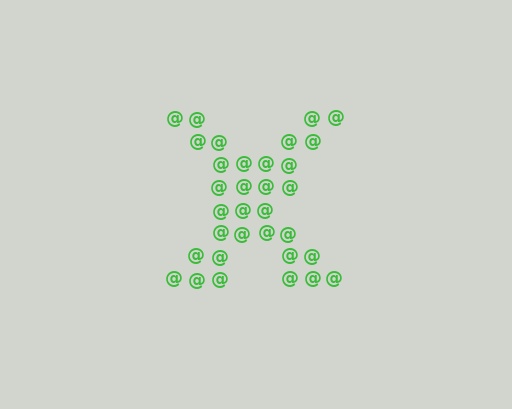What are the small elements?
The small elements are at signs.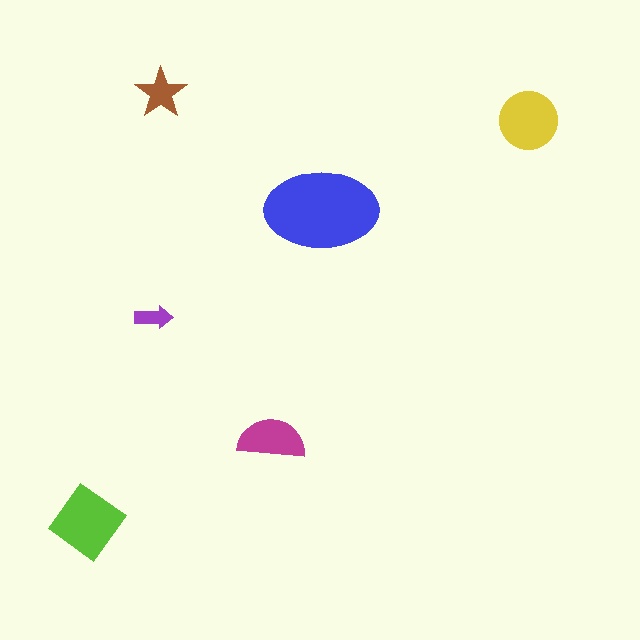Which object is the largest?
The blue ellipse.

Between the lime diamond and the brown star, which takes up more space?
The lime diamond.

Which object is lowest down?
The lime diamond is bottommost.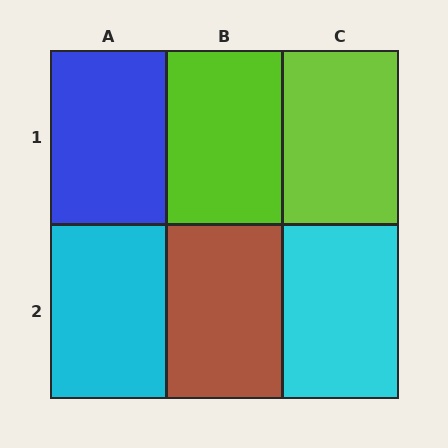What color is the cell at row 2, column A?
Cyan.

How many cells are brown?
1 cell is brown.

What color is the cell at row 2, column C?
Cyan.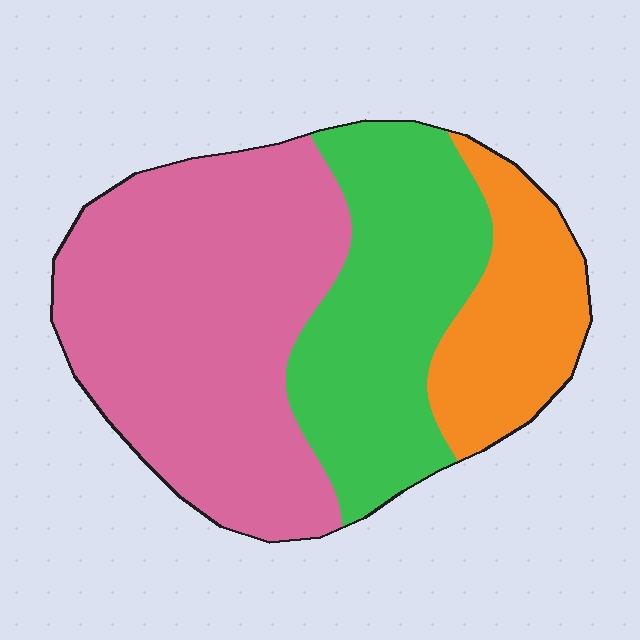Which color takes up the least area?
Orange, at roughly 20%.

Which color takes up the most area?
Pink, at roughly 50%.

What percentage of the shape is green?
Green takes up between a sixth and a third of the shape.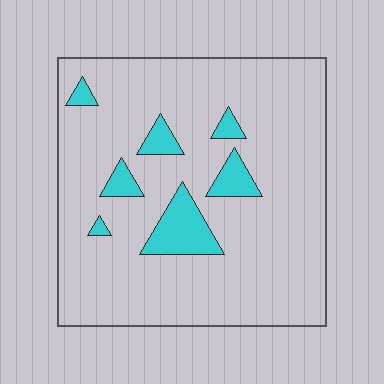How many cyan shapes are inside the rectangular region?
7.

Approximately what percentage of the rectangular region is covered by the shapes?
Approximately 10%.